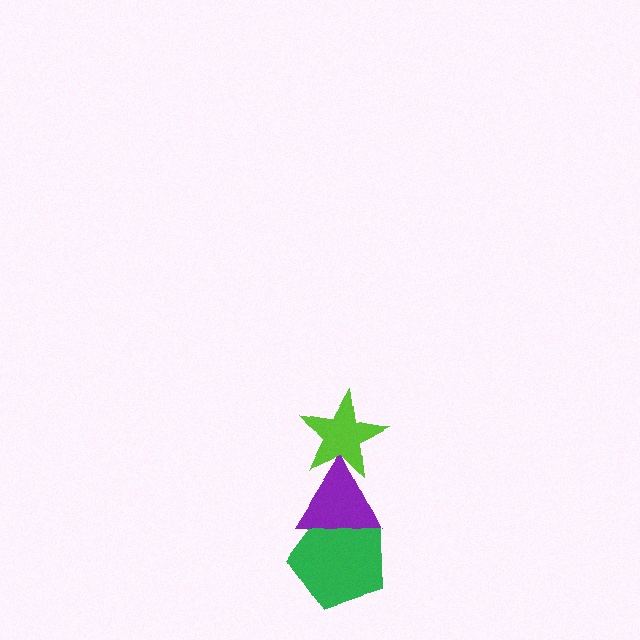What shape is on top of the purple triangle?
The lime star is on top of the purple triangle.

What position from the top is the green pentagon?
The green pentagon is 3rd from the top.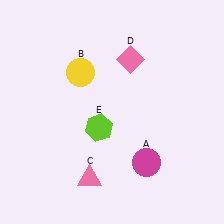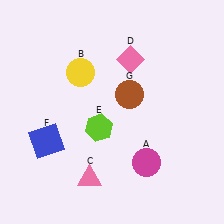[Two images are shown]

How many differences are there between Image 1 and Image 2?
There are 2 differences between the two images.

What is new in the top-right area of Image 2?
A brown circle (G) was added in the top-right area of Image 2.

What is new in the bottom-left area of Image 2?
A blue square (F) was added in the bottom-left area of Image 2.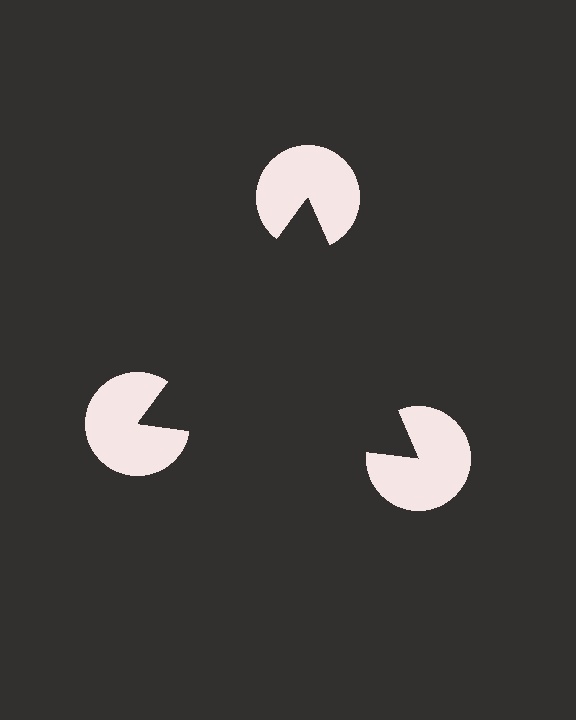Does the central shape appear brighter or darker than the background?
It typically appears slightly darker than the background, even though no actual brightness change is drawn.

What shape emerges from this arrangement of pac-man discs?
An illusory triangle — its edges are inferred from the aligned wedge cuts in the pac-man discs, not physically drawn.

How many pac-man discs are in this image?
There are 3 — one at each vertex of the illusory triangle.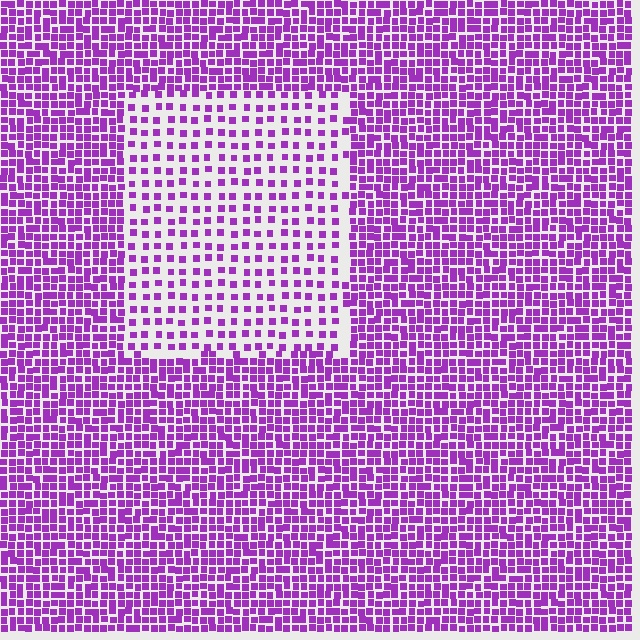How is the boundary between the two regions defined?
The boundary is defined by a change in element density (approximately 2.3x ratio). All elements are the same color, size, and shape.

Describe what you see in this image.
The image contains small purple elements arranged at two different densities. A rectangle-shaped region is visible where the elements are less densely packed than the surrounding area.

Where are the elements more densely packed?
The elements are more densely packed outside the rectangle boundary.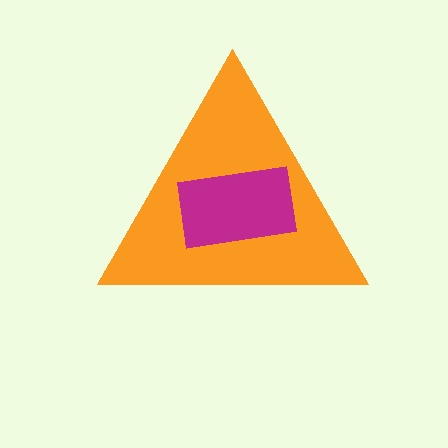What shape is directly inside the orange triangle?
The magenta rectangle.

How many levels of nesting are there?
2.